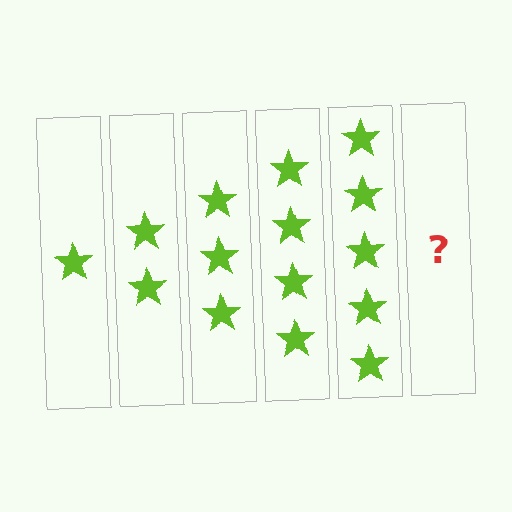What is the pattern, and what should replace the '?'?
The pattern is that each step adds one more star. The '?' should be 6 stars.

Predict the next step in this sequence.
The next step is 6 stars.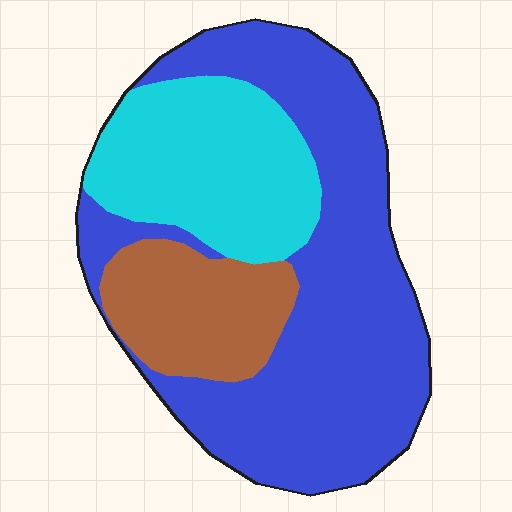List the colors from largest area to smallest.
From largest to smallest: blue, cyan, brown.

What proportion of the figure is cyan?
Cyan takes up between a quarter and a half of the figure.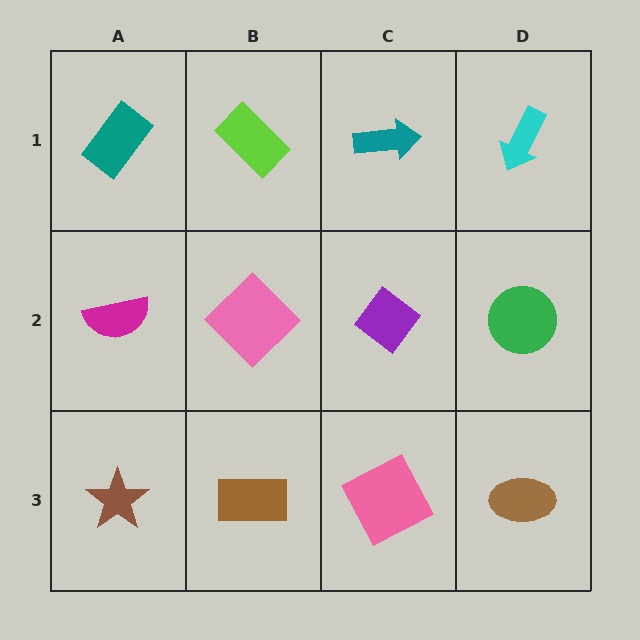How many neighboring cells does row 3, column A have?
2.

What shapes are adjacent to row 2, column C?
A teal arrow (row 1, column C), a pink square (row 3, column C), a pink diamond (row 2, column B), a green circle (row 2, column D).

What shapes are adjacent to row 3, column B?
A pink diamond (row 2, column B), a brown star (row 3, column A), a pink square (row 3, column C).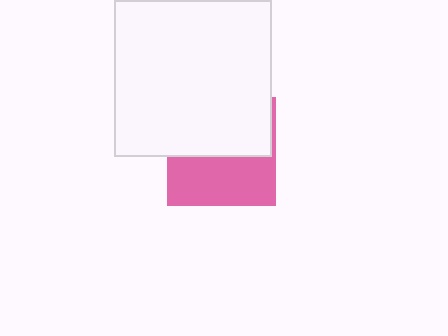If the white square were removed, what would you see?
You would see the complete pink square.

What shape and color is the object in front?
The object in front is a white square.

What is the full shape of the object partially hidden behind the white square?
The partially hidden object is a pink square.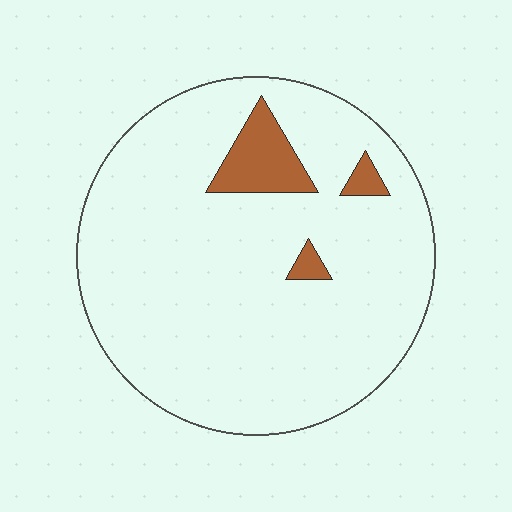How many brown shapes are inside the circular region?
3.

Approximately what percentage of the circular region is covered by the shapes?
Approximately 10%.